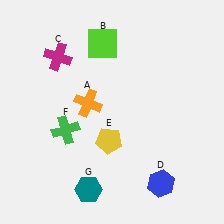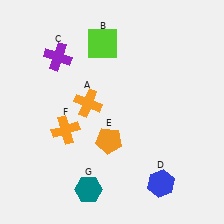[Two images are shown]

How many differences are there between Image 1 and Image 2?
There are 3 differences between the two images.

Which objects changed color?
C changed from magenta to purple. E changed from yellow to orange. F changed from green to orange.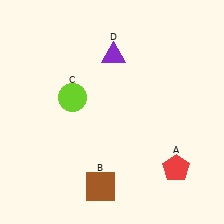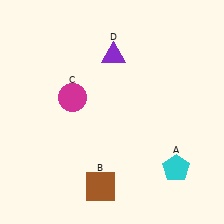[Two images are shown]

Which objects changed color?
A changed from red to cyan. C changed from lime to magenta.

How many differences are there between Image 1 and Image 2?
There are 2 differences between the two images.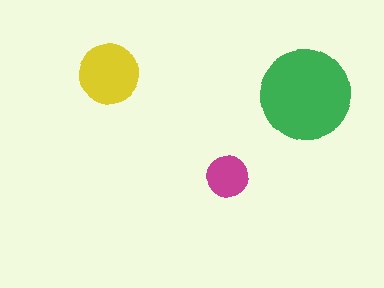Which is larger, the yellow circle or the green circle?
The green one.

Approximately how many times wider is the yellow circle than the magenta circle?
About 1.5 times wider.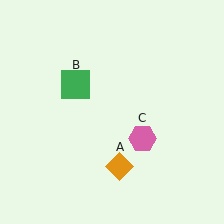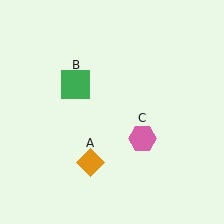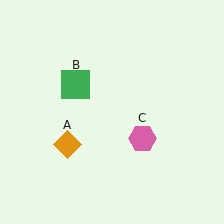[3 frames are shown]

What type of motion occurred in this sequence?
The orange diamond (object A) rotated clockwise around the center of the scene.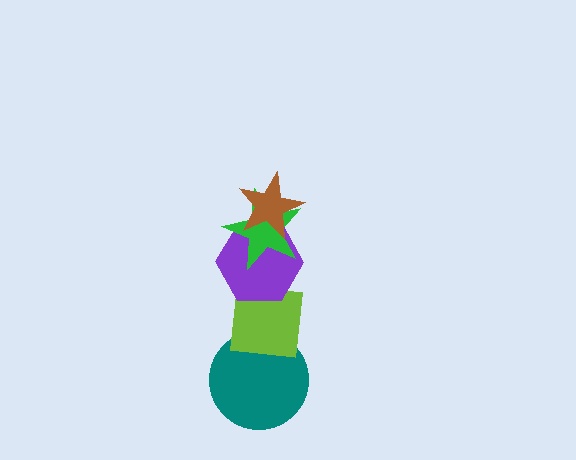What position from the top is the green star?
The green star is 2nd from the top.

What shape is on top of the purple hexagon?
The green star is on top of the purple hexagon.